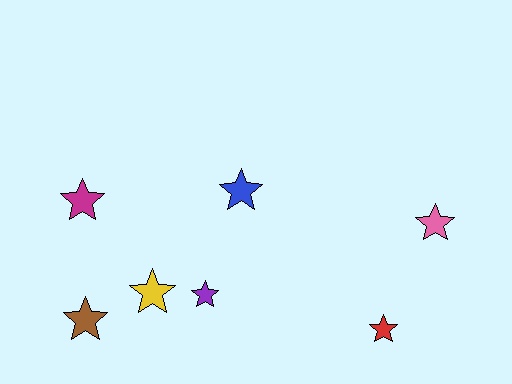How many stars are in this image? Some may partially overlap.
There are 7 stars.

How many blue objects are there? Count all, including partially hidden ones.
There is 1 blue object.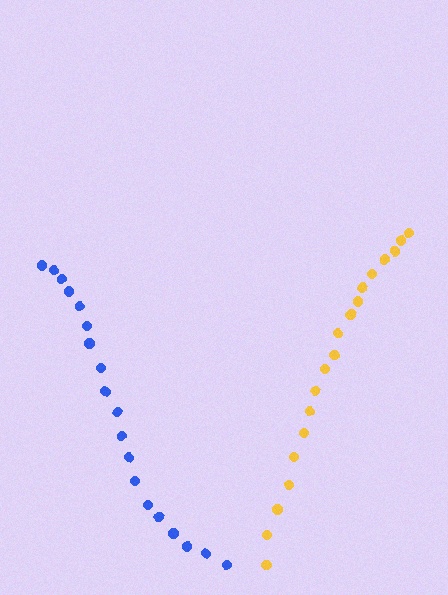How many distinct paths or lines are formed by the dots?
There are 2 distinct paths.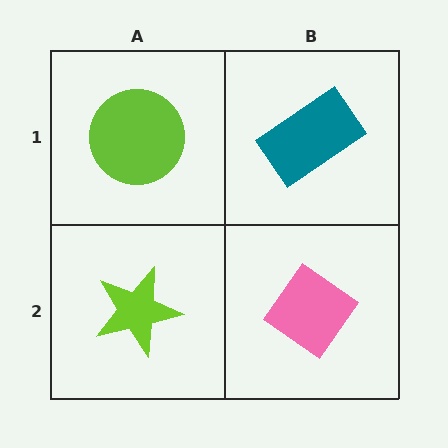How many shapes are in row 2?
2 shapes.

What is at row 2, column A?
A lime star.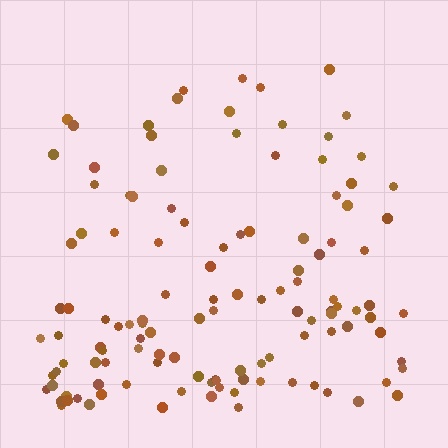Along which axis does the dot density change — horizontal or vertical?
Vertical.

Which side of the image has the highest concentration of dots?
The bottom.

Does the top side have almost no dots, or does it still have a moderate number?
Still a moderate number, just noticeably fewer than the bottom.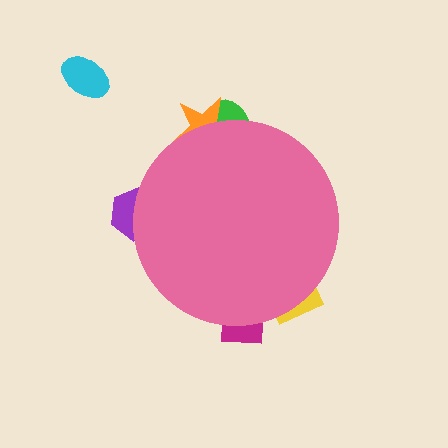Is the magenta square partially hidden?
Yes, the magenta square is partially hidden behind the pink circle.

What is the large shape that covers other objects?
A pink circle.